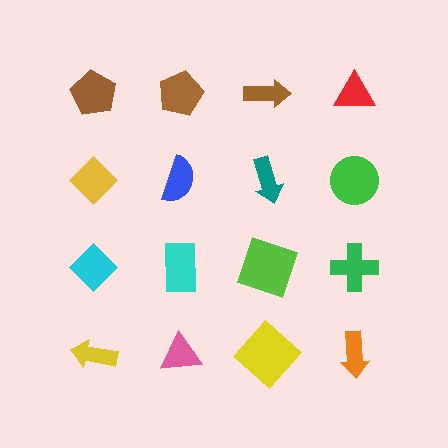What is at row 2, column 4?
A green circle.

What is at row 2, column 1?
A yellow diamond.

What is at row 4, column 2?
A pink triangle.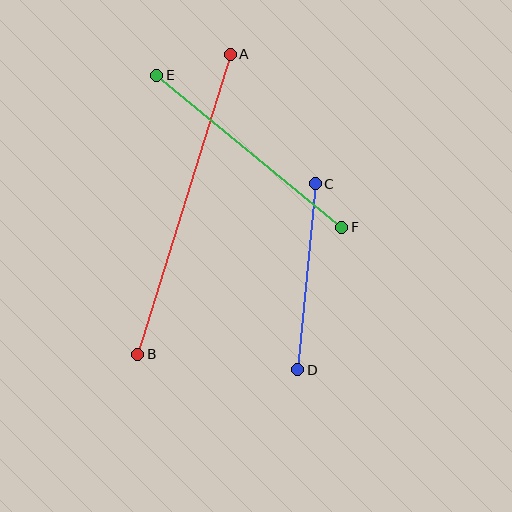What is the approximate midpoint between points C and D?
The midpoint is at approximately (307, 277) pixels.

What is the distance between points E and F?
The distance is approximately 239 pixels.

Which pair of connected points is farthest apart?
Points A and B are farthest apart.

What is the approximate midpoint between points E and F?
The midpoint is at approximately (249, 151) pixels.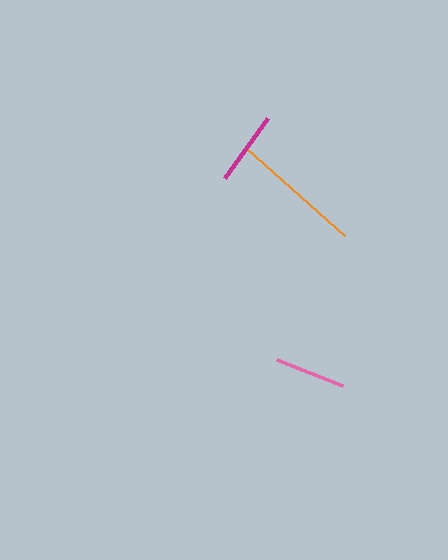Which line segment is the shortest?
The pink line is the shortest at approximately 71 pixels.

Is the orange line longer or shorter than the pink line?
The orange line is longer than the pink line.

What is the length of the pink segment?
The pink segment is approximately 71 pixels long.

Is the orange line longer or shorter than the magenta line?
The orange line is longer than the magenta line.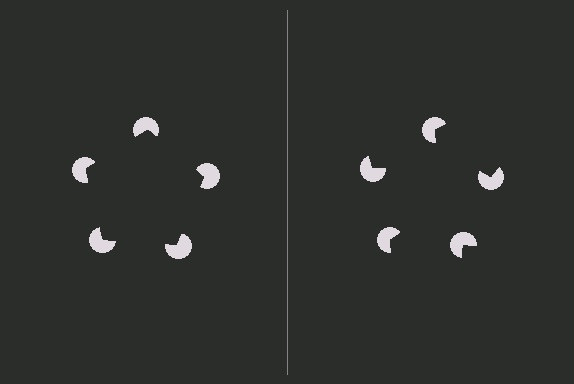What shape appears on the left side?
An illusory pentagon.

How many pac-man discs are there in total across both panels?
10 — 5 on each side.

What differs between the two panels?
The pac-man discs are positioned identically on both sides; only the wedge orientations differ. On the left they align to a pentagon; on the right they are misaligned.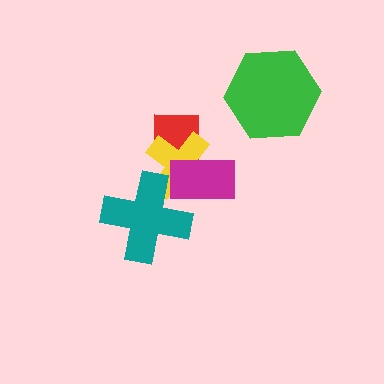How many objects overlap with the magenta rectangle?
3 objects overlap with the magenta rectangle.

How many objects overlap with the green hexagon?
0 objects overlap with the green hexagon.